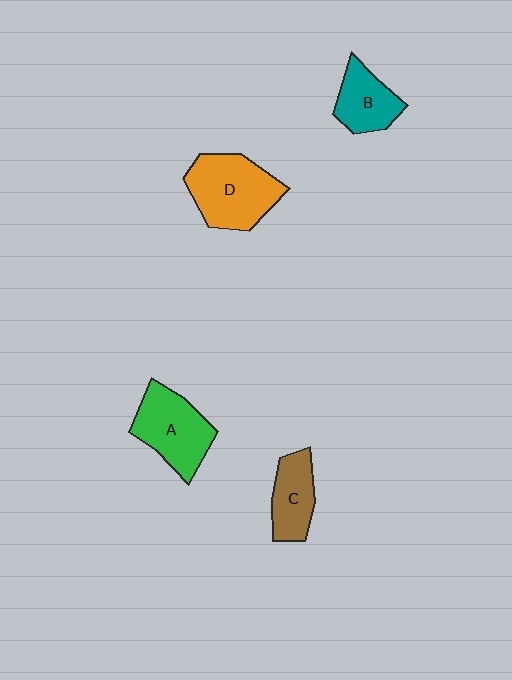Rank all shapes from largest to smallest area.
From largest to smallest: D (orange), A (green), B (teal), C (brown).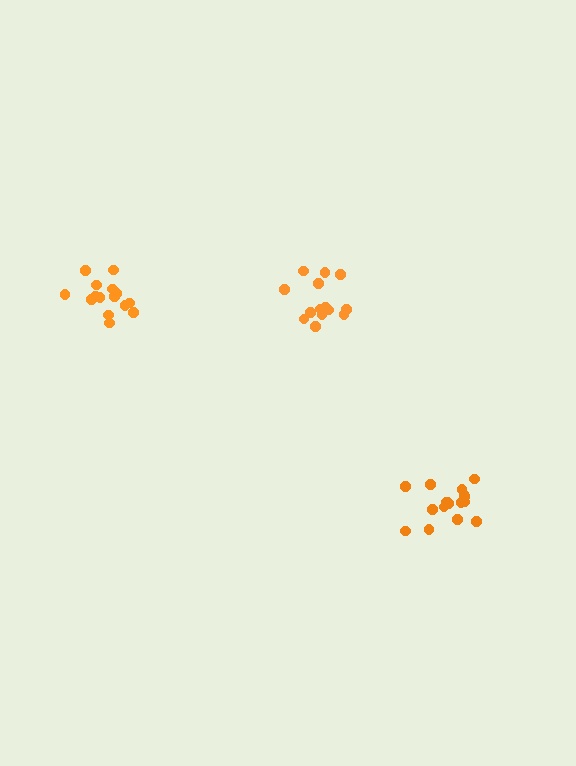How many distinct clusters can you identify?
There are 3 distinct clusters.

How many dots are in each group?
Group 1: 17 dots, Group 2: 15 dots, Group 3: 14 dots (46 total).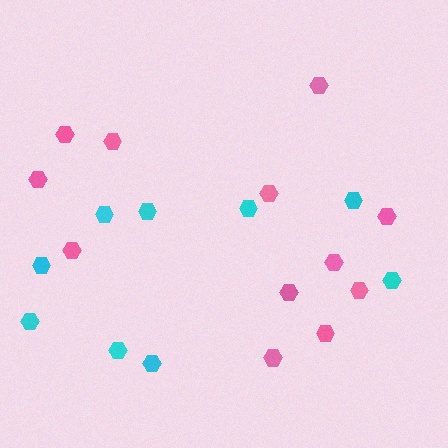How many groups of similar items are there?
There are 2 groups: one group of pink hexagons (12) and one group of cyan hexagons (9).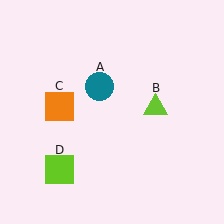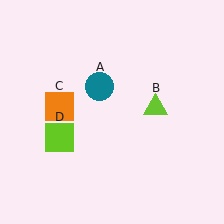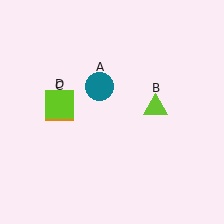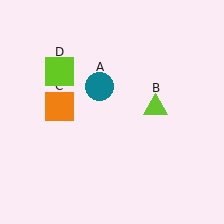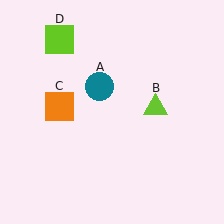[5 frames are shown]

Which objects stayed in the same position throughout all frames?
Teal circle (object A) and lime triangle (object B) and orange square (object C) remained stationary.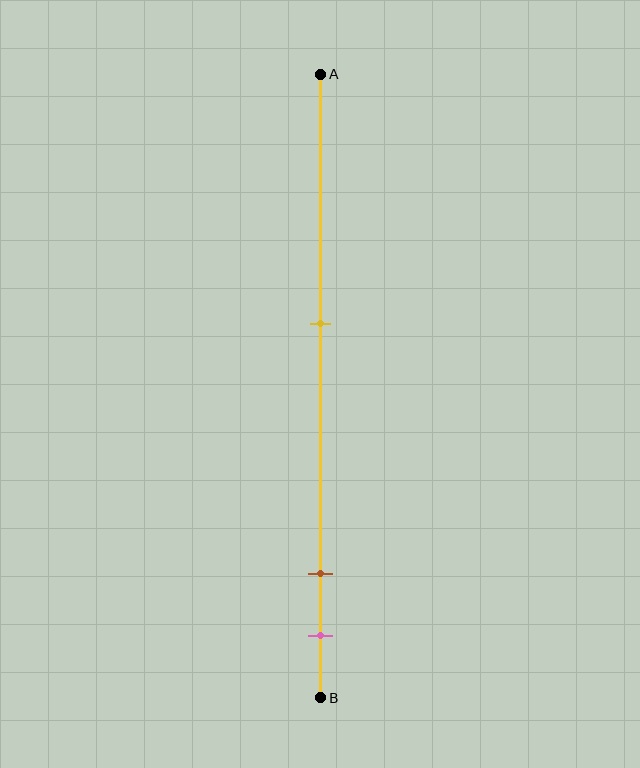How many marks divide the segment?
There are 3 marks dividing the segment.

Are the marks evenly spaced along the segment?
No, the marks are not evenly spaced.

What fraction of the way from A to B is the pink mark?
The pink mark is approximately 90% (0.9) of the way from A to B.